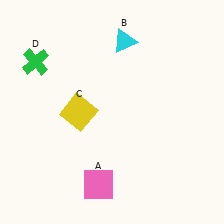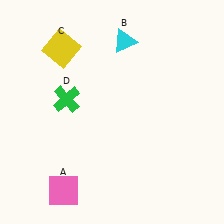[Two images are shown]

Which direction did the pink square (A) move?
The pink square (A) moved left.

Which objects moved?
The objects that moved are: the pink square (A), the yellow square (C), the green cross (D).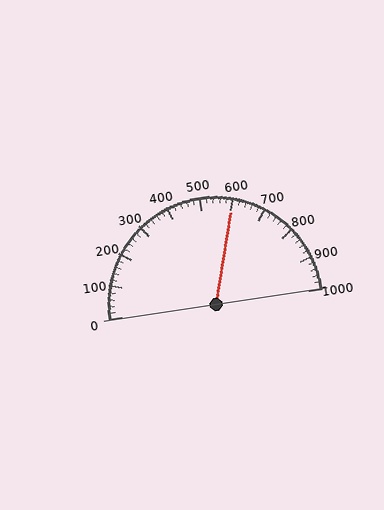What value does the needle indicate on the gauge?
The needle indicates approximately 600.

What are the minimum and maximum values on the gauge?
The gauge ranges from 0 to 1000.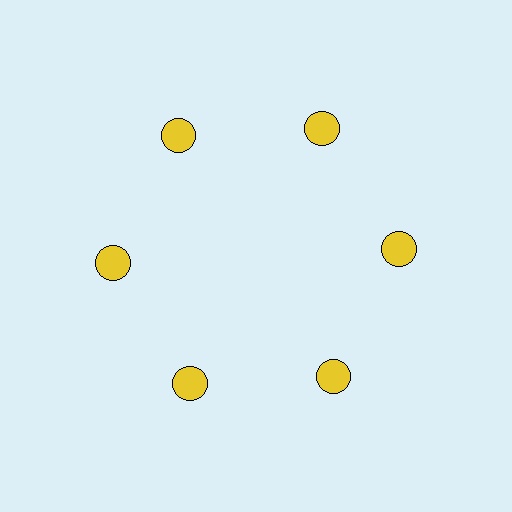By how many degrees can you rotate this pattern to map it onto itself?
The pattern maps onto itself every 60 degrees of rotation.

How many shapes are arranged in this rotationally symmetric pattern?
There are 6 shapes, arranged in 6 groups of 1.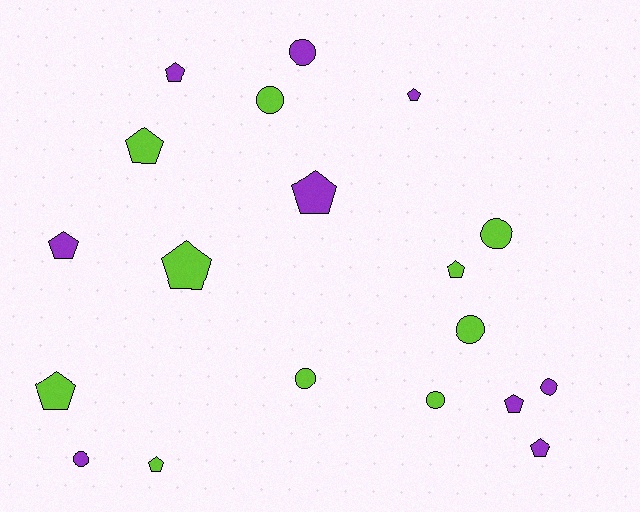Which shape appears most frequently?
Pentagon, with 11 objects.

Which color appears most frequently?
Lime, with 10 objects.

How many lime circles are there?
There are 5 lime circles.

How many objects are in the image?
There are 19 objects.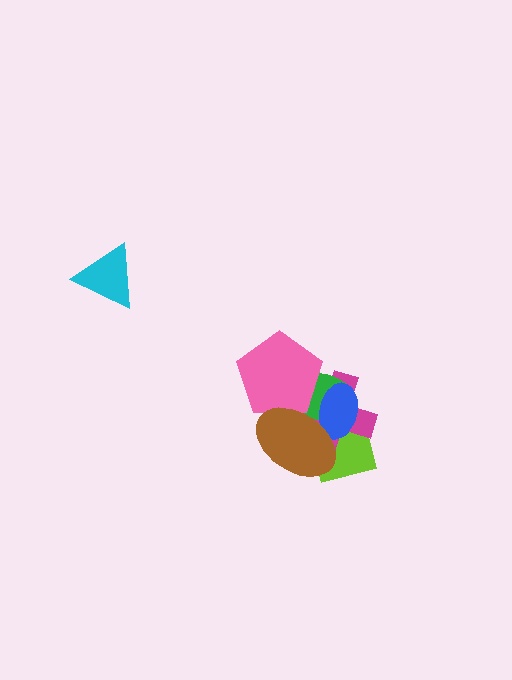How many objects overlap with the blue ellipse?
4 objects overlap with the blue ellipse.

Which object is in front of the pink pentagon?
The brown ellipse is in front of the pink pentagon.